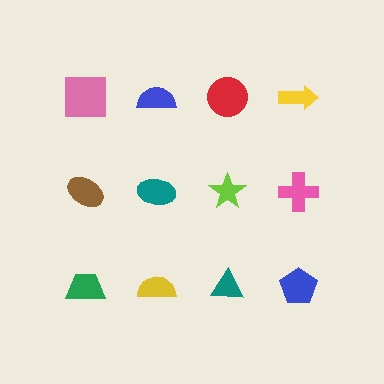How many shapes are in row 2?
4 shapes.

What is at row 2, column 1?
A brown ellipse.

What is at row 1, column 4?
A yellow arrow.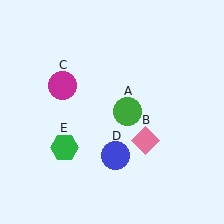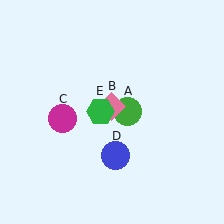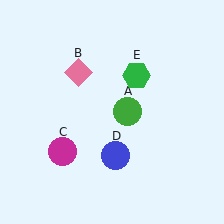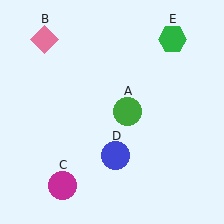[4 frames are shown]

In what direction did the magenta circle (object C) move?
The magenta circle (object C) moved down.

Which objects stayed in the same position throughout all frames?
Green circle (object A) and blue circle (object D) remained stationary.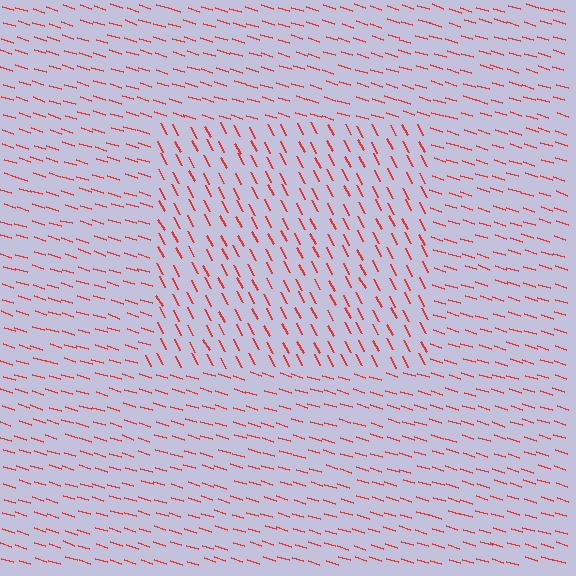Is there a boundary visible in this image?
Yes, there is a texture boundary formed by a change in line orientation.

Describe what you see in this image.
The image is filled with small red line segments. A rectangle region in the image has lines oriented differently from the surrounding lines, creating a visible texture boundary.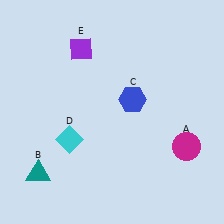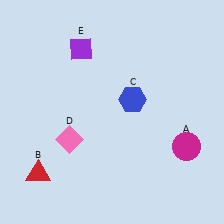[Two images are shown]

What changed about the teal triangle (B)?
In Image 1, B is teal. In Image 2, it changed to red.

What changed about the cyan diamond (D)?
In Image 1, D is cyan. In Image 2, it changed to pink.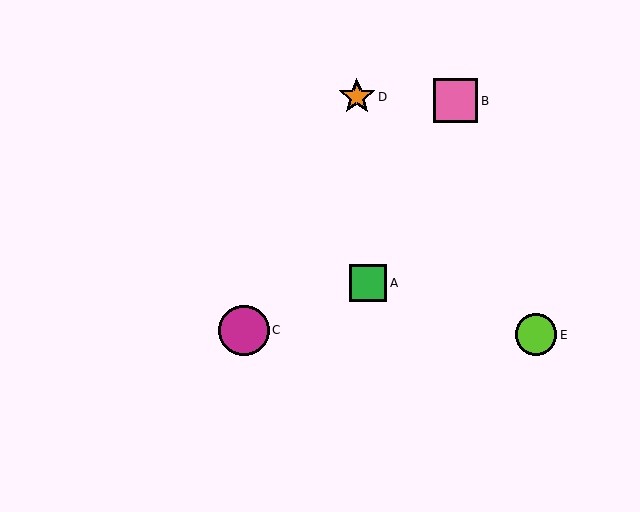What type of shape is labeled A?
Shape A is a green square.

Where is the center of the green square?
The center of the green square is at (368, 283).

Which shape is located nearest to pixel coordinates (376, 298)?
The green square (labeled A) at (368, 283) is nearest to that location.